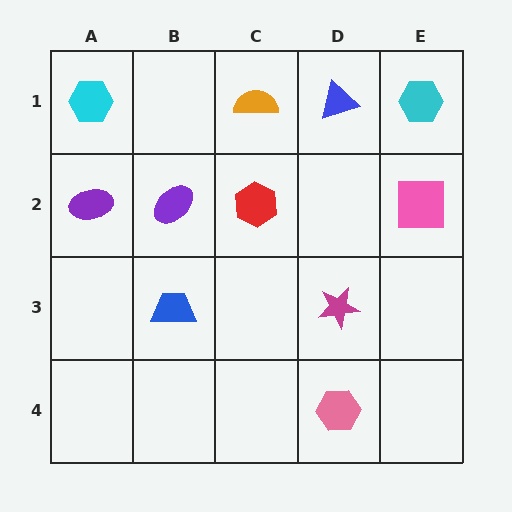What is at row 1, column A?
A cyan hexagon.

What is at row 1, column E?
A cyan hexagon.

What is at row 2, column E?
A pink square.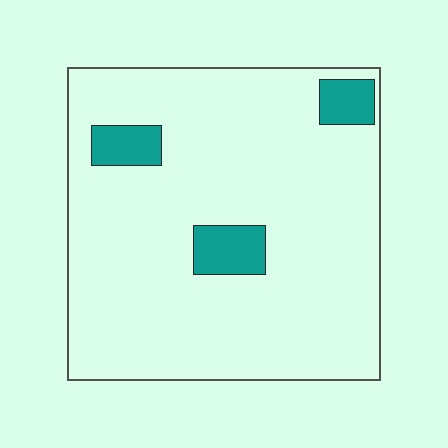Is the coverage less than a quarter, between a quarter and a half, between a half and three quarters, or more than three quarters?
Less than a quarter.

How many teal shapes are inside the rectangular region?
3.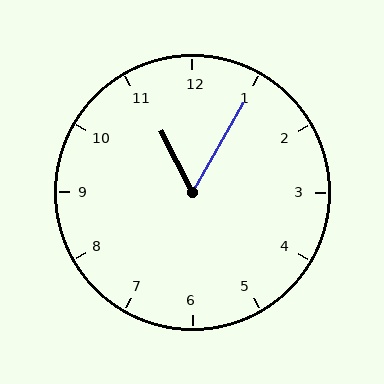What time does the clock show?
11:05.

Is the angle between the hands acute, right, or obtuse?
It is acute.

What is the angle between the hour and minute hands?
Approximately 58 degrees.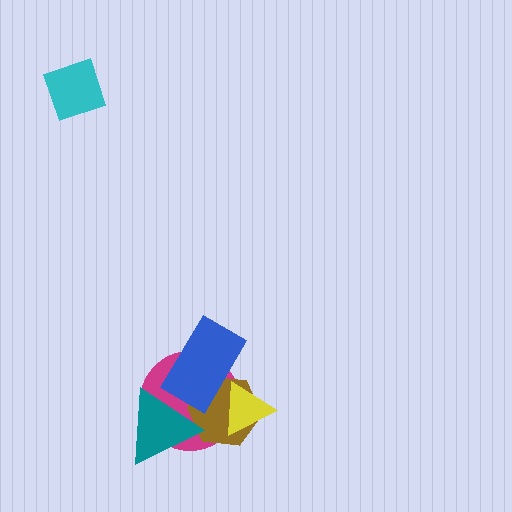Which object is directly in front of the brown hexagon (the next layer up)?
The blue rectangle is directly in front of the brown hexagon.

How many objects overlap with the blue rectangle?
4 objects overlap with the blue rectangle.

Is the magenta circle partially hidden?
Yes, it is partially covered by another shape.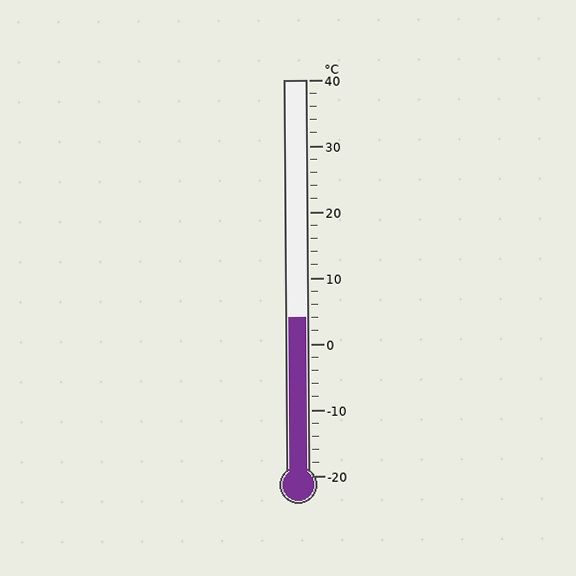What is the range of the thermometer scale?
The thermometer scale ranges from -20°C to 40°C.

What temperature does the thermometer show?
The thermometer shows approximately 4°C.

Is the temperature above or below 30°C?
The temperature is below 30°C.